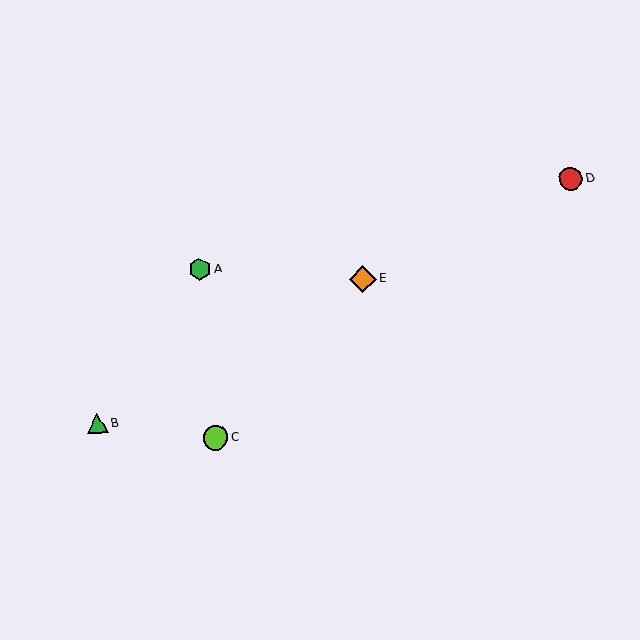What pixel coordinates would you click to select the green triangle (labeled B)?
Click at (97, 423) to select the green triangle B.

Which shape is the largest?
The orange diamond (labeled E) is the largest.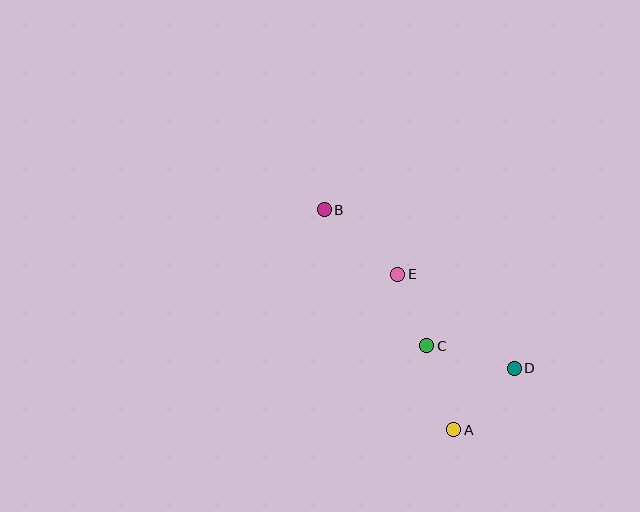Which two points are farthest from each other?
Points A and B are farthest from each other.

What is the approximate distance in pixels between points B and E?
The distance between B and E is approximately 98 pixels.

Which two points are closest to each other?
Points C and E are closest to each other.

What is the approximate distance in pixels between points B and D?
The distance between B and D is approximately 248 pixels.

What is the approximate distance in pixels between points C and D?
The distance between C and D is approximately 91 pixels.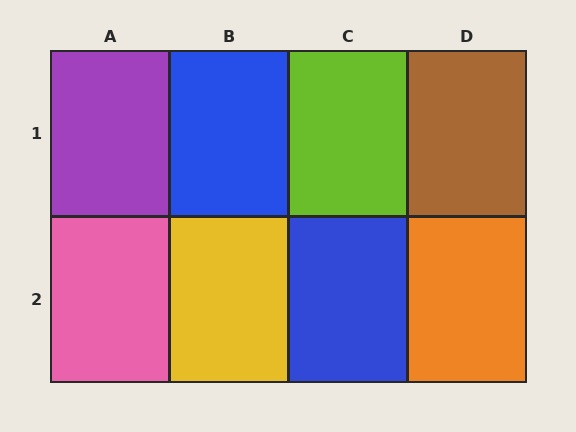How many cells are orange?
1 cell is orange.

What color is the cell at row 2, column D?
Orange.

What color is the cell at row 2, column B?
Yellow.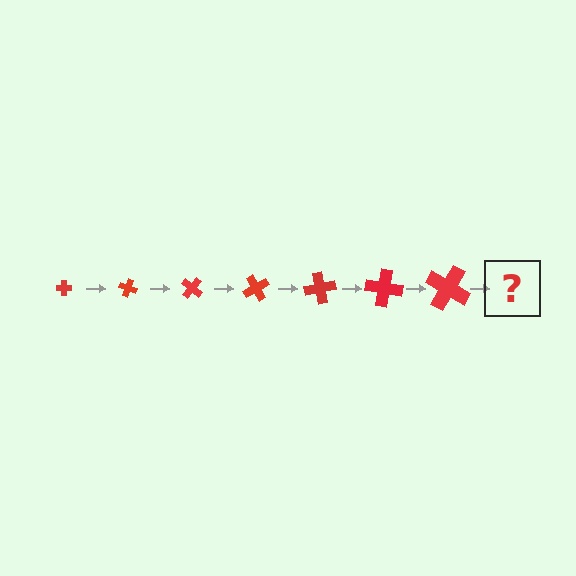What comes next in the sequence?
The next element should be a cross, larger than the previous one and rotated 140 degrees from the start.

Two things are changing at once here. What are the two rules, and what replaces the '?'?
The two rules are that the cross grows larger each step and it rotates 20 degrees each step. The '?' should be a cross, larger than the previous one and rotated 140 degrees from the start.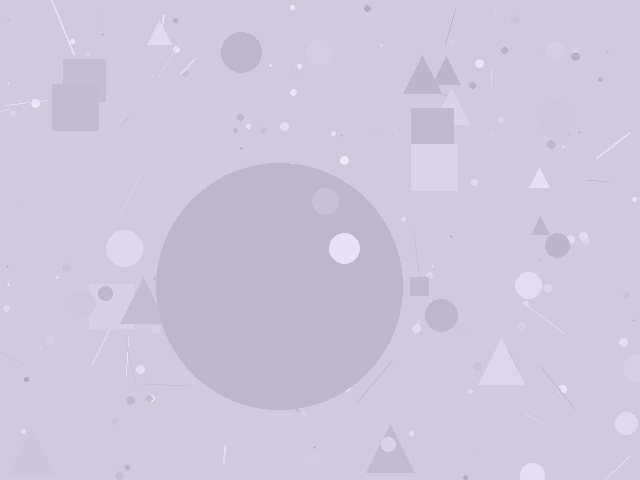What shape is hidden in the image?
A circle is hidden in the image.